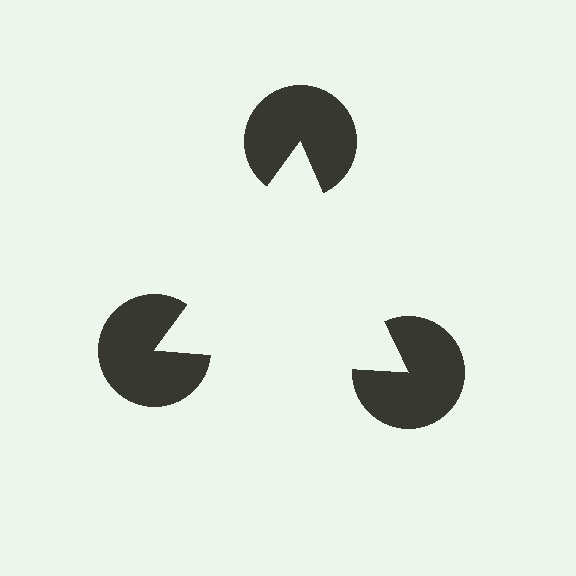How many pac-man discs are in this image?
There are 3 — one at each vertex of the illusory triangle.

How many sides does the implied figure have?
3 sides.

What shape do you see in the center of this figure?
An illusory triangle — its edges are inferred from the aligned wedge cuts in the pac-man discs, not physically drawn.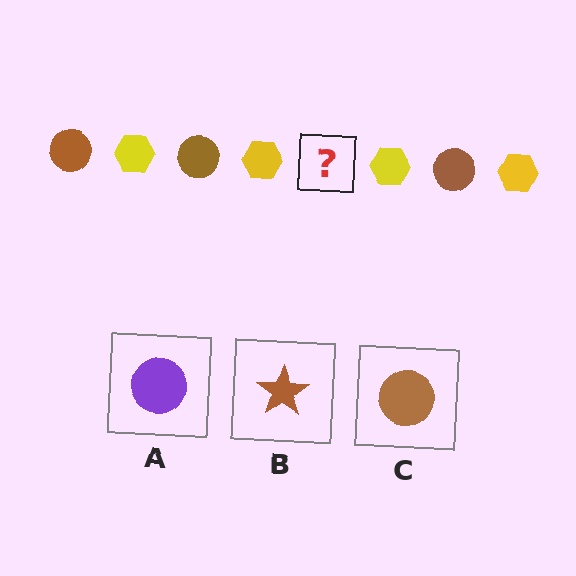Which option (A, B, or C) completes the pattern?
C.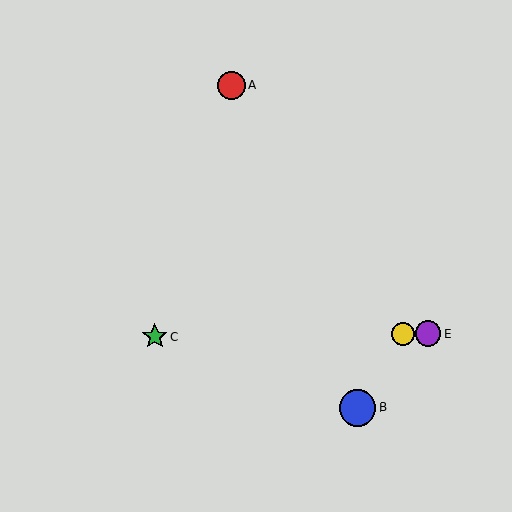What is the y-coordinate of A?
Object A is at y≈86.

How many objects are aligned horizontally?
3 objects (C, D, E) are aligned horizontally.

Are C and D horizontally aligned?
Yes, both are at y≈337.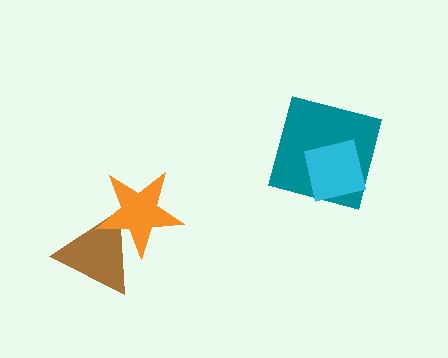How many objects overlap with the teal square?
1 object overlaps with the teal square.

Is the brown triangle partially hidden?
Yes, it is partially covered by another shape.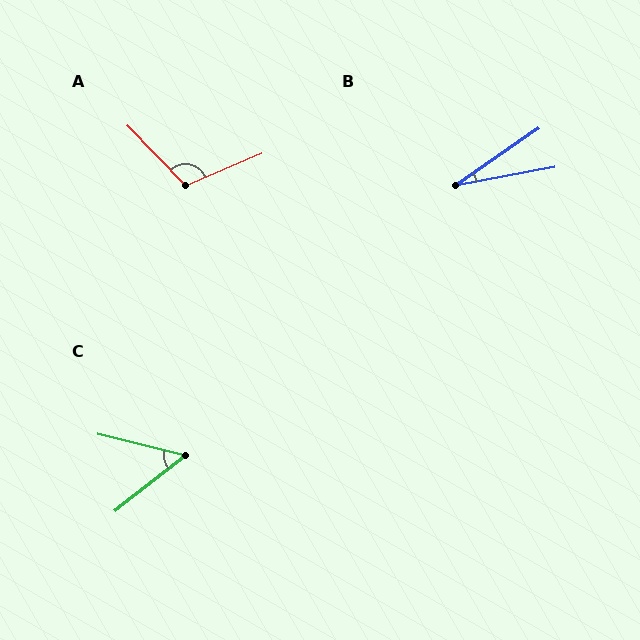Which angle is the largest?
A, at approximately 111 degrees.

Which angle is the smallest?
B, at approximately 24 degrees.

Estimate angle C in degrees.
Approximately 52 degrees.